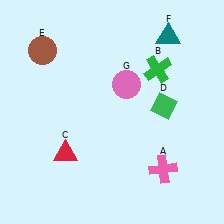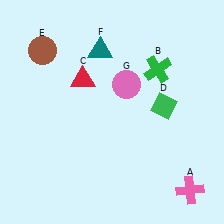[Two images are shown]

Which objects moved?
The objects that moved are: the pink cross (A), the red triangle (C), the teal triangle (F).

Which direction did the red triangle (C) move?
The red triangle (C) moved up.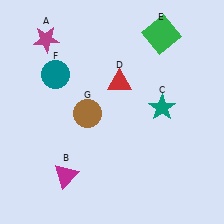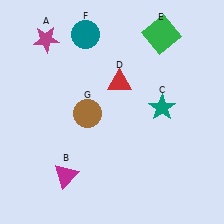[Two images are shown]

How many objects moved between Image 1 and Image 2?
1 object moved between the two images.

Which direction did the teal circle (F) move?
The teal circle (F) moved up.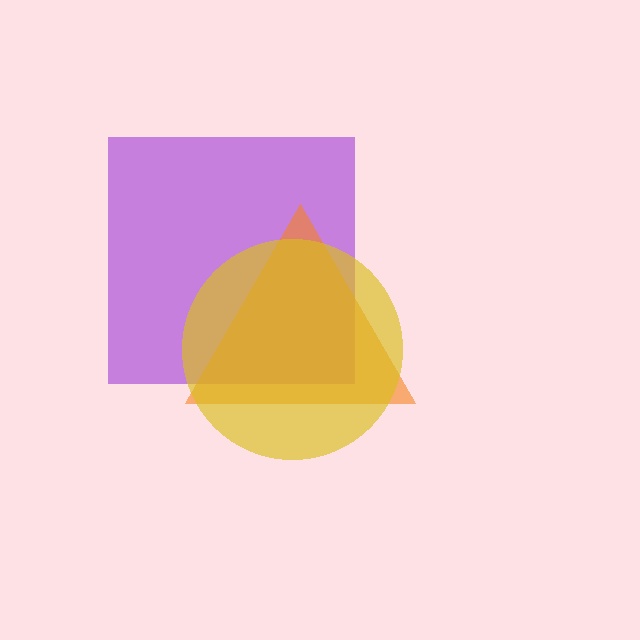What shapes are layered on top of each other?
The layered shapes are: a purple square, an orange triangle, a yellow circle.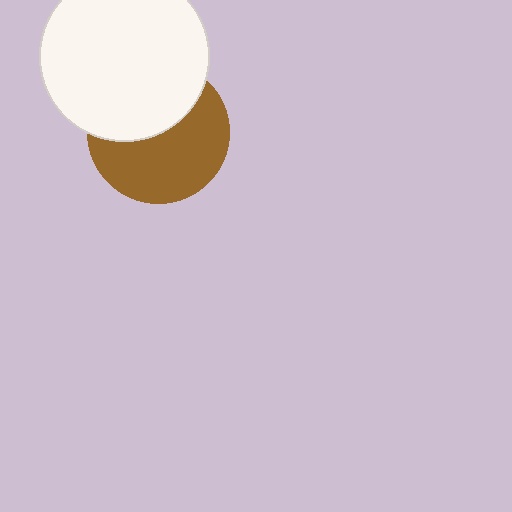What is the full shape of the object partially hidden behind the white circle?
The partially hidden object is a brown circle.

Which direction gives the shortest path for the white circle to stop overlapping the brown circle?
Moving up gives the shortest separation.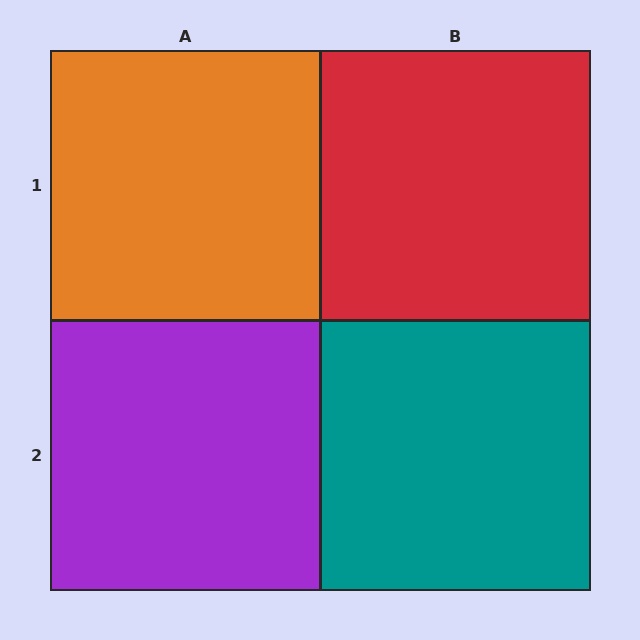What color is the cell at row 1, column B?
Red.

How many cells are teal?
1 cell is teal.